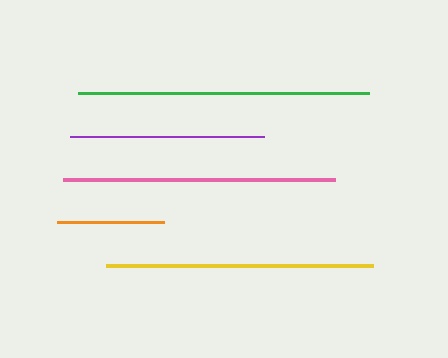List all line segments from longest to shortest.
From longest to shortest: green, pink, yellow, purple, orange.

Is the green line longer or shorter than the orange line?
The green line is longer than the orange line.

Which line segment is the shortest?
The orange line is the shortest at approximately 107 pixels.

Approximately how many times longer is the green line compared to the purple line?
The green line is approximately 1.5 times the length of the purple line.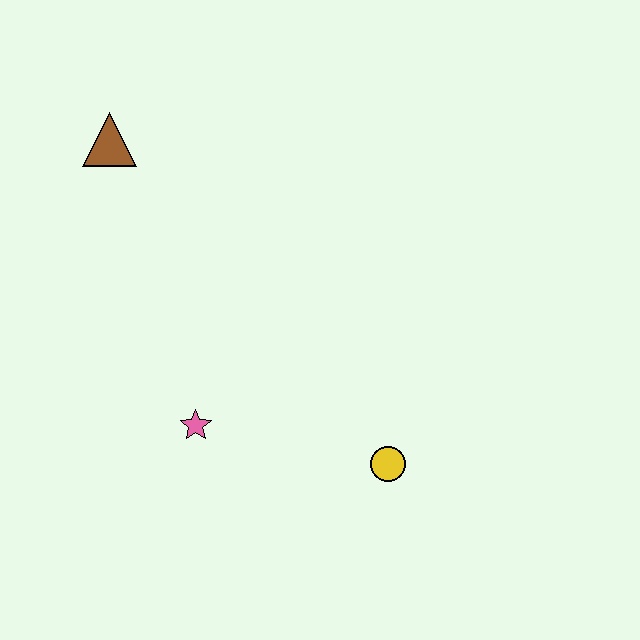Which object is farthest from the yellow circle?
The brown triangle is farthest from the yellow circle.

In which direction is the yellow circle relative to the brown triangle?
The yellow circle is below the brown triangle.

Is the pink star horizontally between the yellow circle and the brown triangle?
Yes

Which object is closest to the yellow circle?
The pink star is closest to the yellow circle.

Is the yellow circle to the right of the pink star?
Yes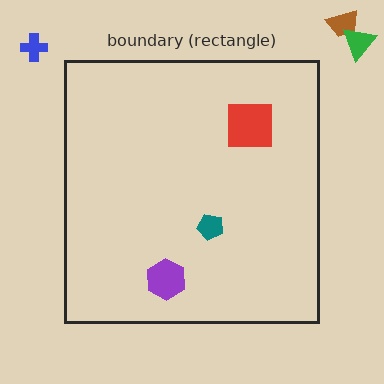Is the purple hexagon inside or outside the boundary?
Inside.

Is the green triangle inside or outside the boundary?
Outside.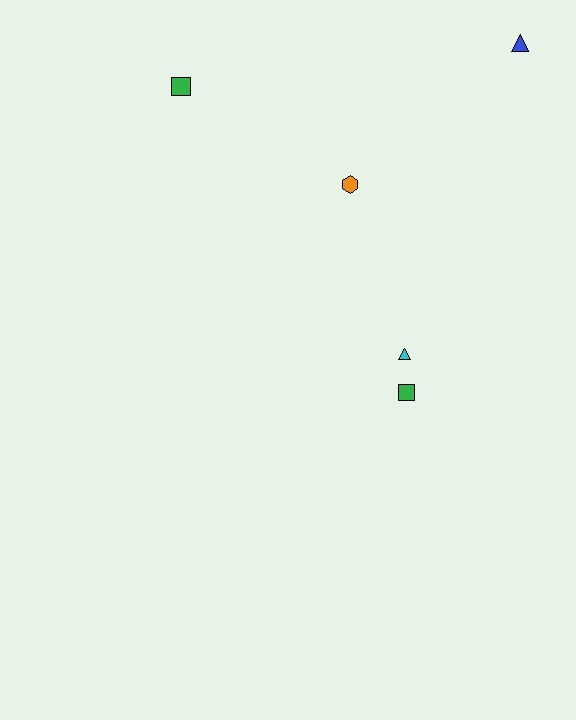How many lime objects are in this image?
There are no lime objects.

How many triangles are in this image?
There are 2 triangles.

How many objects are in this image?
There are 5 objects.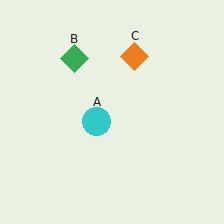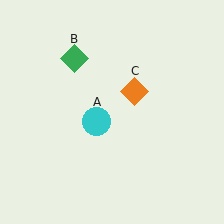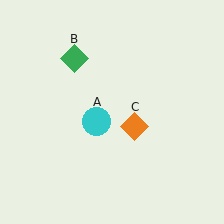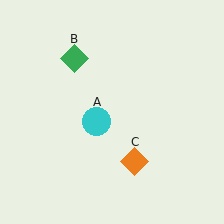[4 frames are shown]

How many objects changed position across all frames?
1 object changed position: orange diamond (object C).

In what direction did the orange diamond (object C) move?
The orange diamond (object C) moved down.